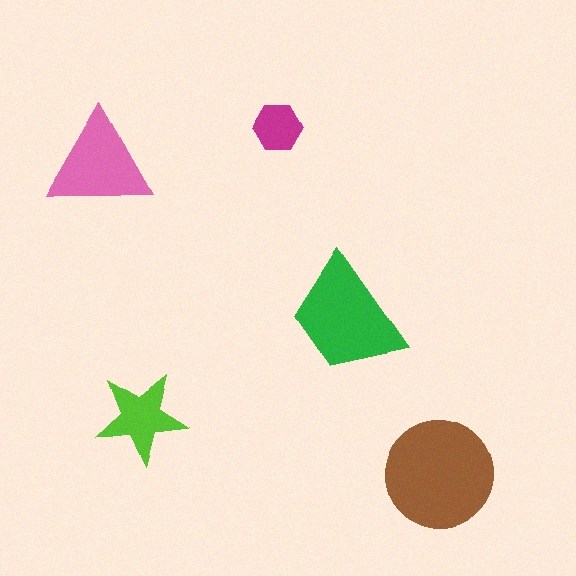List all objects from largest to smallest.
The brown circle, the green trapezoid, the pink triangle, the lime star, the magenta hexagon.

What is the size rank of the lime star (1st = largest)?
4th.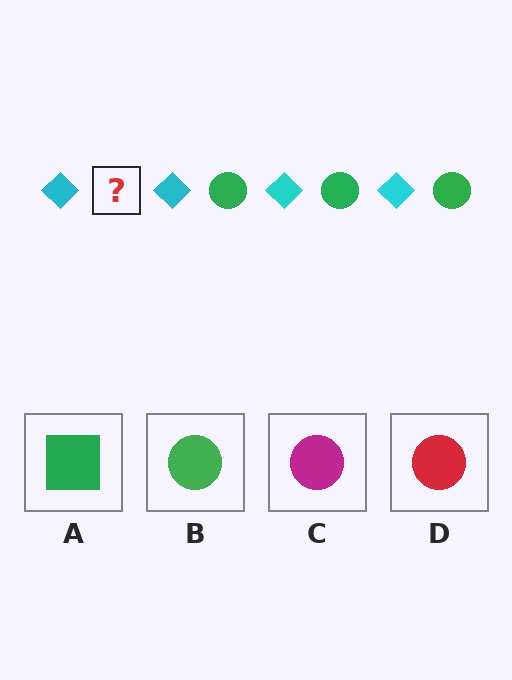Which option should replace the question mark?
Option B.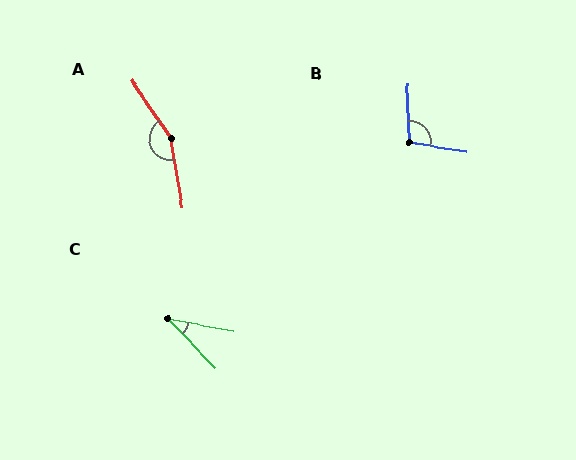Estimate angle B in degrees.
Approximately 101 degrees.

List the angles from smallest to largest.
C (35°), B (101°), A (155°).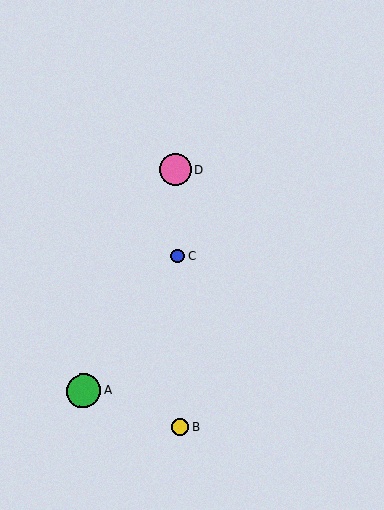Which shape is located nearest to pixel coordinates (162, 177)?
The pink circle (labeled D) at (175, 170) is nearest to that location.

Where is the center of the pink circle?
The center of the pink circle is at (175, 170).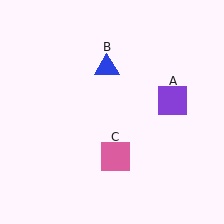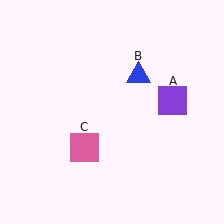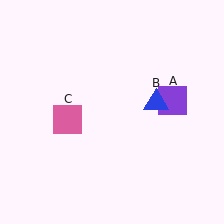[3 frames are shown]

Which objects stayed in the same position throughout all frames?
Purple square (object A) remained stationary.